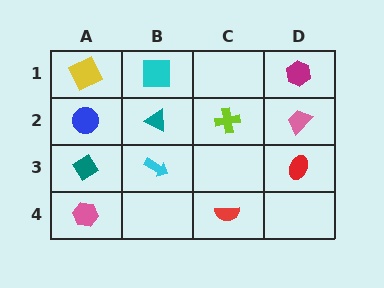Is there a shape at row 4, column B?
No, that cell is empty.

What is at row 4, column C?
A red semicircle.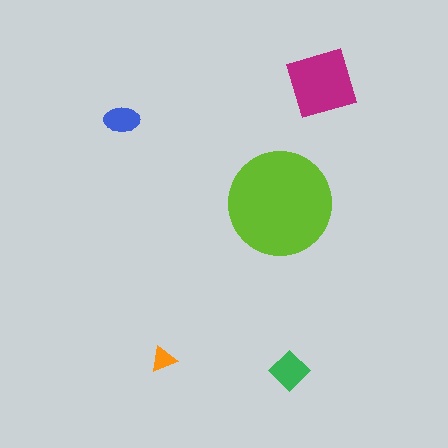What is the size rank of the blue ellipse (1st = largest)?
4th.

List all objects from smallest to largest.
The orange triangle, the blue ellipse, the green diamond, the magenta square, the lime circle.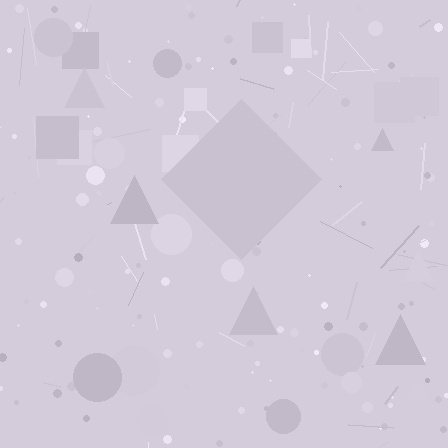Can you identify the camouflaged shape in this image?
The camouflaged shape is a diamond.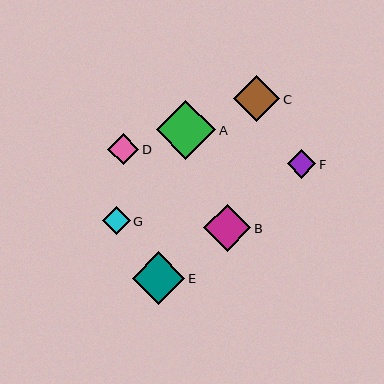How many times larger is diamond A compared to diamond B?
Diamond A is approximately 1.3 times the size of diamond B.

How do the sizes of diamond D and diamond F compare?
Diamond D and diamond F are approximately the same size.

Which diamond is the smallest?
Diamond G is the smallest with a size of approximately 28 pixels.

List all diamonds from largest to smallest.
From largest to smallest: A, E, B, C, D, F, G.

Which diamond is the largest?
Diamond A is the largest with a size of approximately 59 pixels.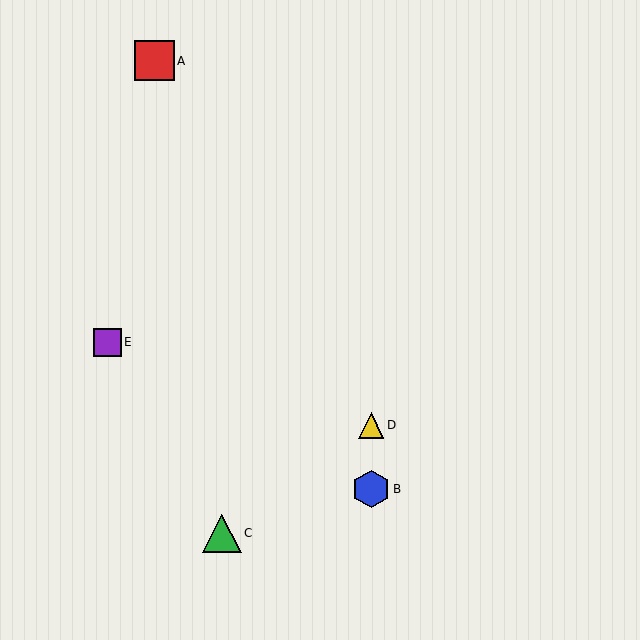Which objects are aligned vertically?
Objects B, D are aligned vertically.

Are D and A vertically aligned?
No, D is at x≈371 and A is at x≈154.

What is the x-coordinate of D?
Object D is at x≈371.